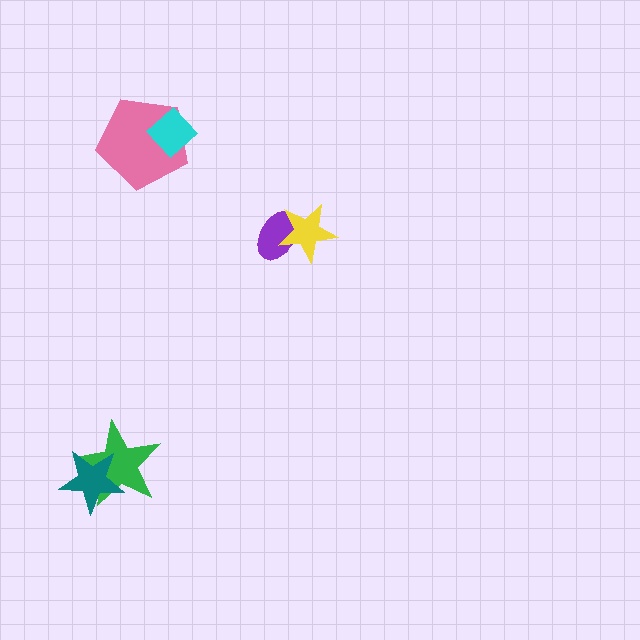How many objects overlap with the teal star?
1 object overlaps with the teal star.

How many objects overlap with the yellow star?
1 object overlaps with the yellow star.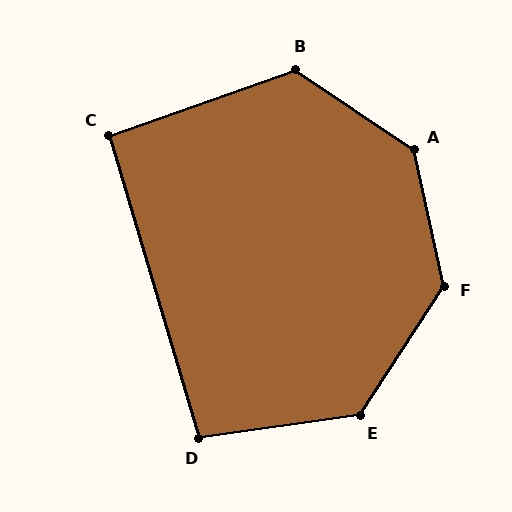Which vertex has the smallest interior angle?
C, at approximately 93 degrees.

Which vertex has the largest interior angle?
A, at approximately 136 degrees.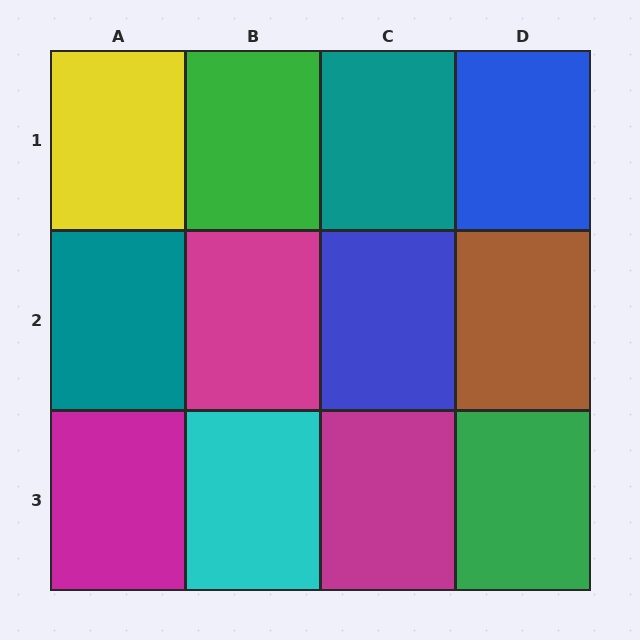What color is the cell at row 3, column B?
Cyan.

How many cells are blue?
2 cells are blue.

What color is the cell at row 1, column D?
Blue.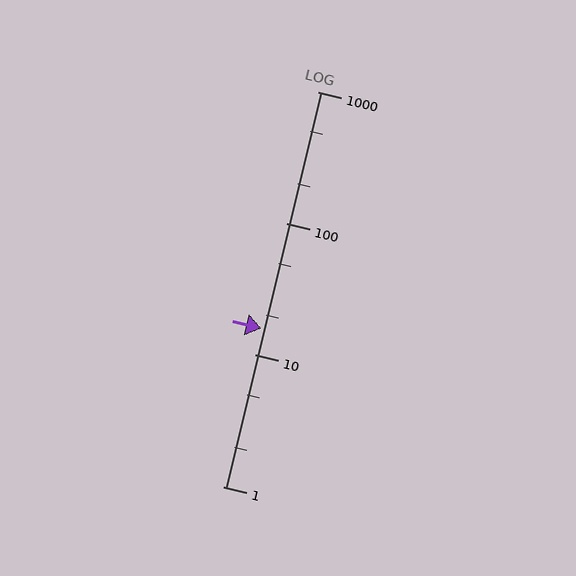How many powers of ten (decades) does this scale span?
The scale spans 3 decades, from 1 to 1000.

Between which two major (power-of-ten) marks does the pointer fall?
The pointer is between 10 and 100.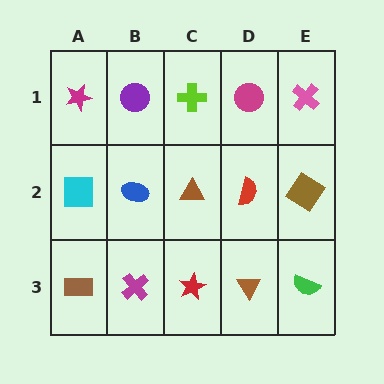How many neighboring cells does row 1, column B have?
3.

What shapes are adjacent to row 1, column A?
A cyan square (row 2, column A), a purple circle (row 1, column B).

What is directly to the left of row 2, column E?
A red semicircle.